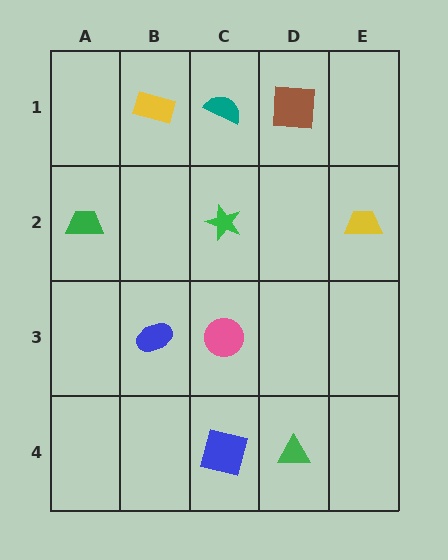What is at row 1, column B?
A yellow rectangle.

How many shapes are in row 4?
2 shapes.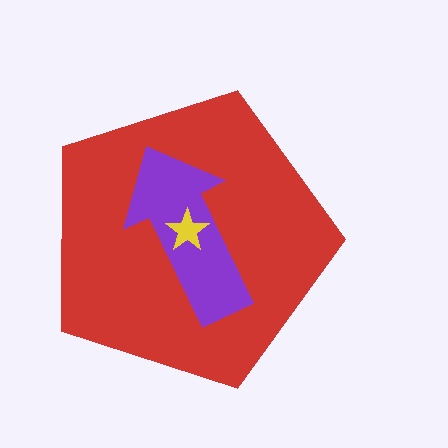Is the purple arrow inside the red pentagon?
Yes.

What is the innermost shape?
The yellow star.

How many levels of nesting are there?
3.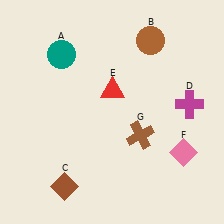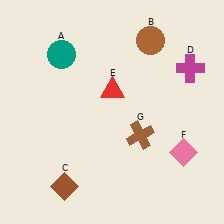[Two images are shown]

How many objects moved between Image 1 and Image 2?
1 object moved between the two images.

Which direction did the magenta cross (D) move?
The magenta cross (D) moved up.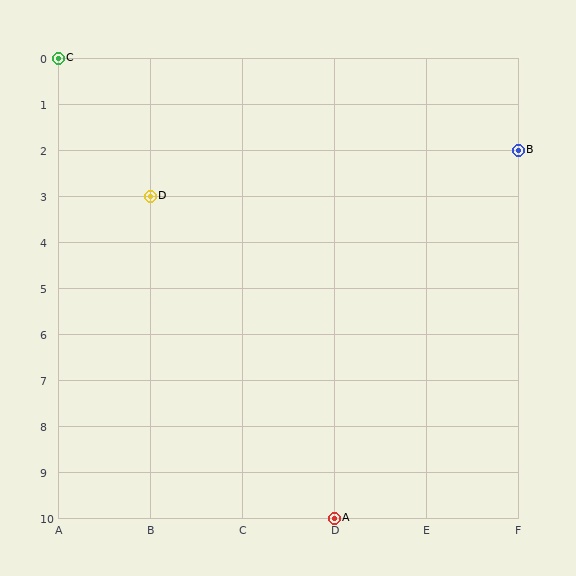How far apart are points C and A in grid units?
Points C and A are 3 columns and 10 rows apart (about 10.4 grid units diagonally).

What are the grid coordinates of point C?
Point C is at grid coordinates (A, 0).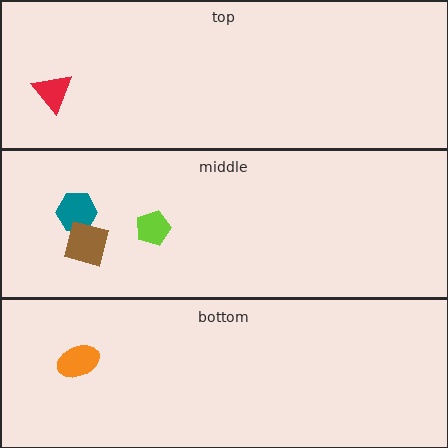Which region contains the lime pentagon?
The middle region.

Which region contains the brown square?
The middle region.